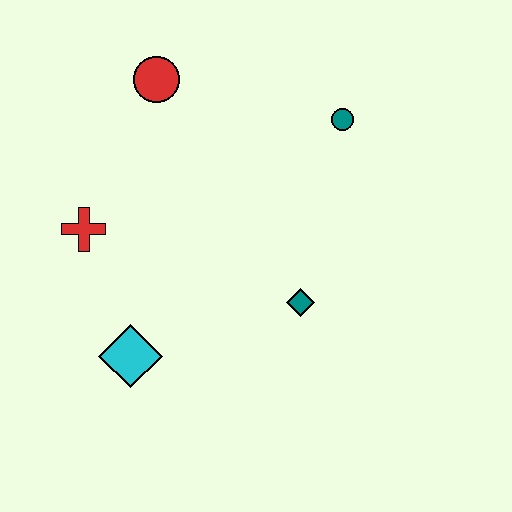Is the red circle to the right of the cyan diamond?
Yes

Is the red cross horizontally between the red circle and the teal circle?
No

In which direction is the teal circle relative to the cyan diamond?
The teal circle is above the cyan diamond.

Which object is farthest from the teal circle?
The cyan diamond is farthest from the teal circle.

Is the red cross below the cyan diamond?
No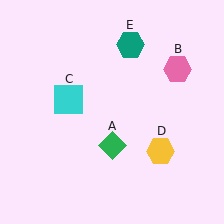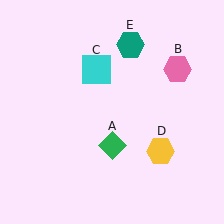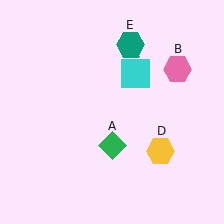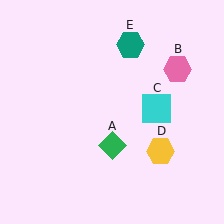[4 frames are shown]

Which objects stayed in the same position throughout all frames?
Green diamond (object A) and pink hexagon (object B) and yellow hexagon (object D) and teal hexagon (object E) remained stationary.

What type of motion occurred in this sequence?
The cyan square (object C) rotated clockwise around the center of the scene.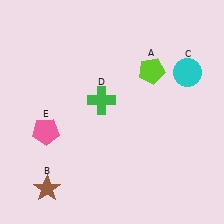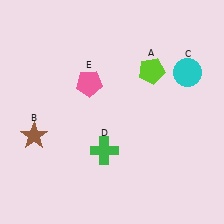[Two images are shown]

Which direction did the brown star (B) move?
The brown star (B) moved up.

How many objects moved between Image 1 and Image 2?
3 objects moved between the two images.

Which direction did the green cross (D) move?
The green cross (D) moved down.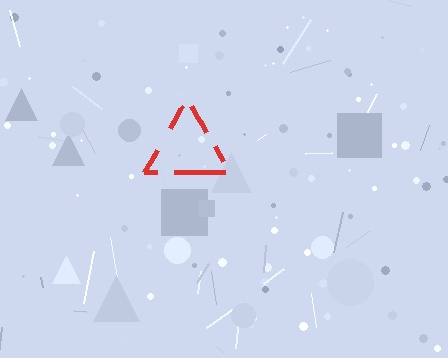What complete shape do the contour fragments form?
The contour fragments form a triangle.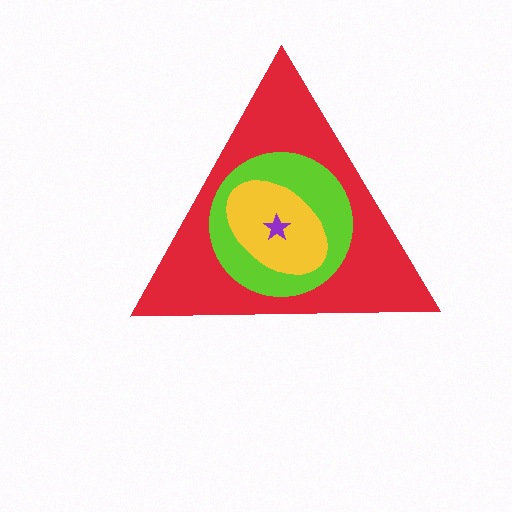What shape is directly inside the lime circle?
The yellow ellipse.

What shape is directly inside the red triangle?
The lime circle.